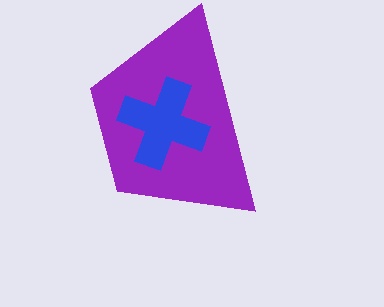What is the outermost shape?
The purple trapezoid.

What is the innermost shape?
The blue cross.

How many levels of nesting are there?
2.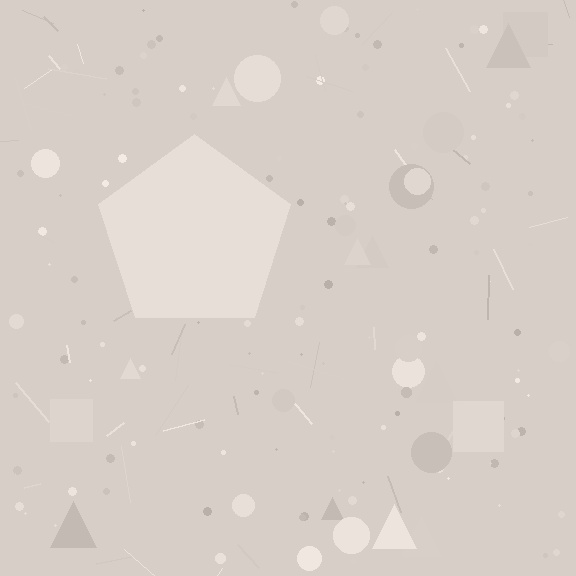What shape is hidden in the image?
A pentagon is hidden in the image.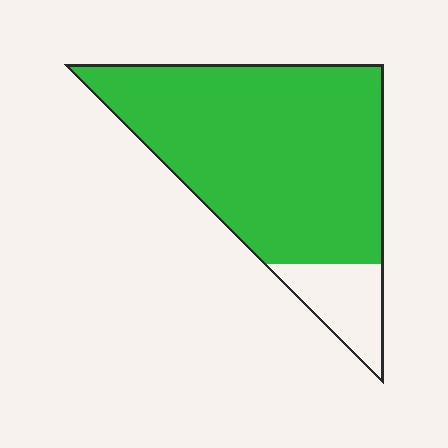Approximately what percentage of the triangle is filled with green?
Approximately 85%.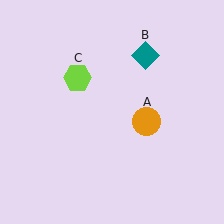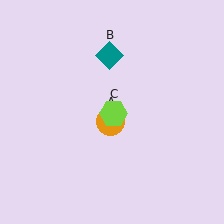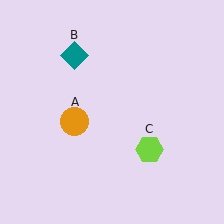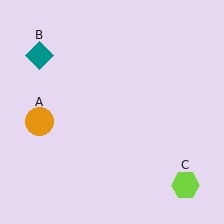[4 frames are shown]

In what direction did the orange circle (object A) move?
The orange circle (object A) moved left.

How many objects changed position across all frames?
3 objects changed position: orange circle (object A), teal diamond (object B), lime hexagon (object C).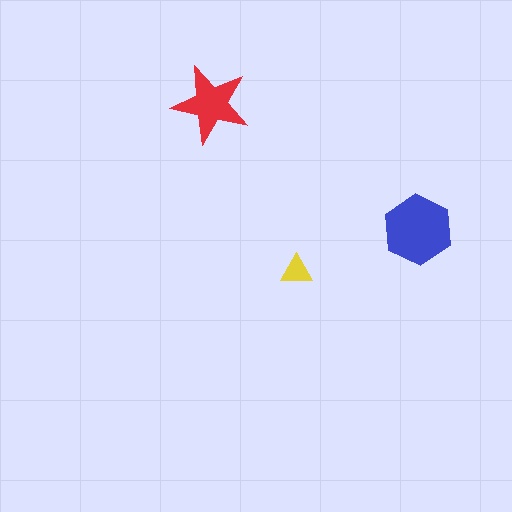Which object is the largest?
The blue hexagon.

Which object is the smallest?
The yellow triangle.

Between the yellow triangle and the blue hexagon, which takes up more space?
The blue hexagon.